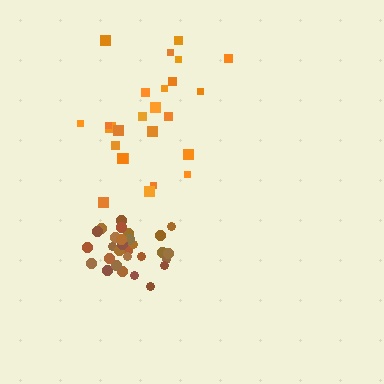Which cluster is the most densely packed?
Brown.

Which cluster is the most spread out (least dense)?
Orange.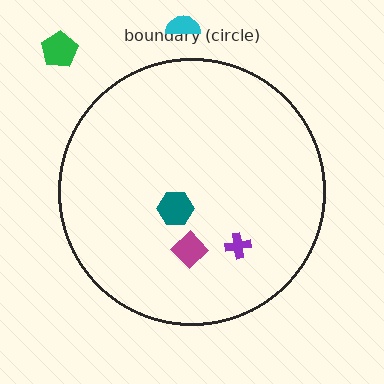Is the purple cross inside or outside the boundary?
Inside.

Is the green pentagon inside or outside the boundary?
Outside.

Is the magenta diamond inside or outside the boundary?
Inside.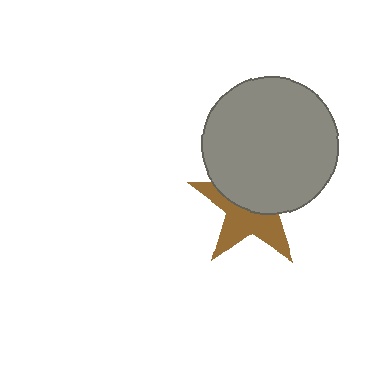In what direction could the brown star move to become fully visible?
The brown star could move down. That would shift it out from behind the gray circle entirely.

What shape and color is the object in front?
The object in front is a gray circle.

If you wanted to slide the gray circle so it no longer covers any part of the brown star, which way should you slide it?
Slide it up — that is the most direct way to separate the two shapes.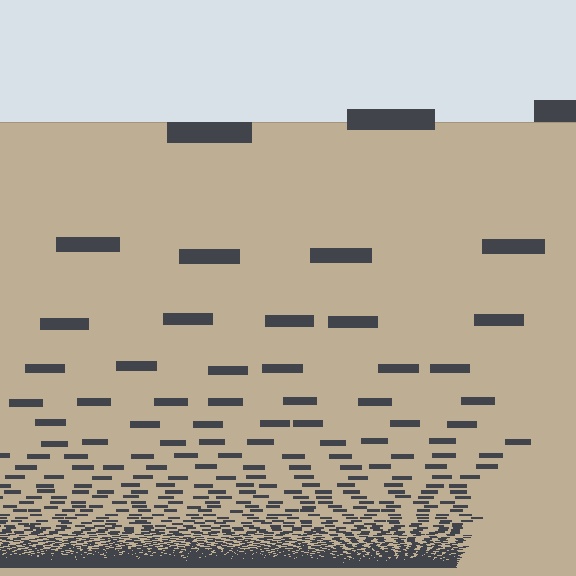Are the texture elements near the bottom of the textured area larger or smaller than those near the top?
Smaller. The gradient is inverted — elements near the bottom are smaller and denser.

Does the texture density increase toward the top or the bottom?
Density increases toward the bottom.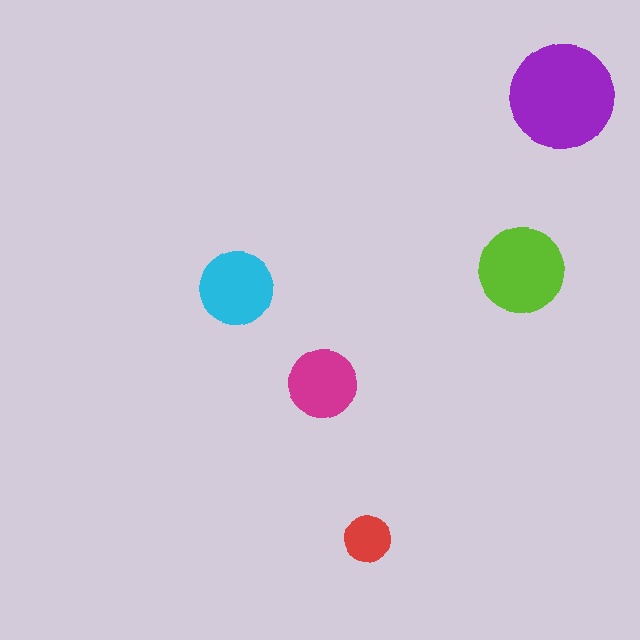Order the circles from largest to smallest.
the purple one, the lime one, the cyan one, the magenta one, the red one.